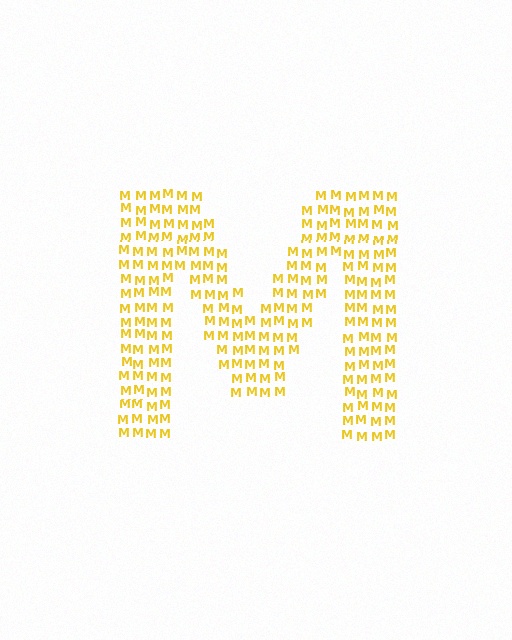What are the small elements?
The small elements are letter M's.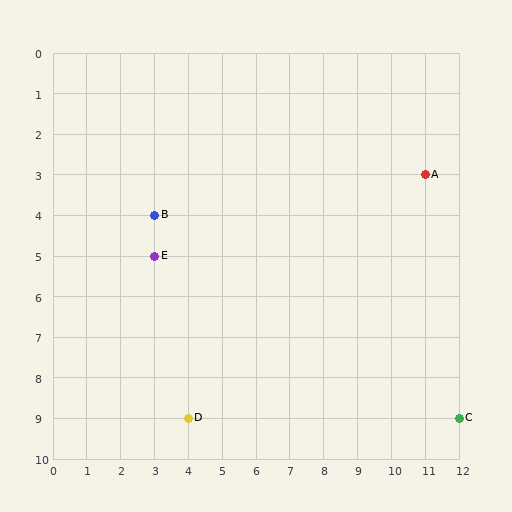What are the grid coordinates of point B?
Point B is at grid coordinates (3, 4).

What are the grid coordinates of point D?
Point D is at grid coordinates (4, 9).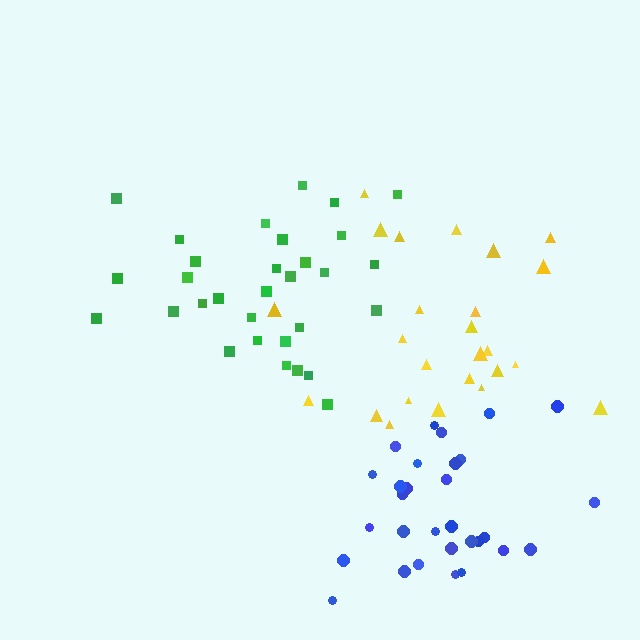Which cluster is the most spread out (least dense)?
Yellow.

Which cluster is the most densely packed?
Green.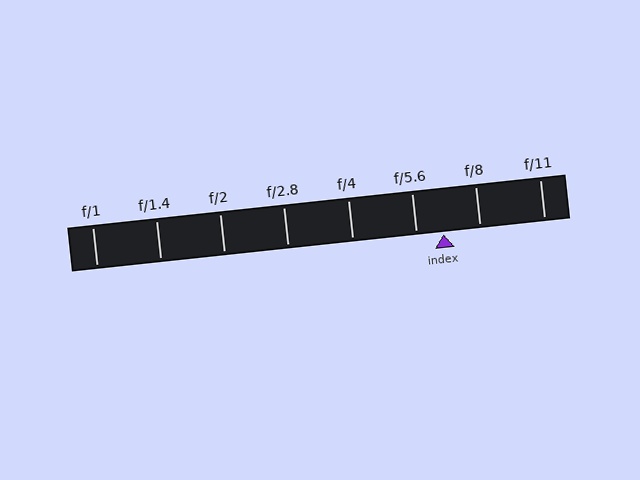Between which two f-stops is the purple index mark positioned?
The index mark is between f/5.6 and f/8.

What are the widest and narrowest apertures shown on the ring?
The widest aperture shown is f/1 and the narrowest is f/11.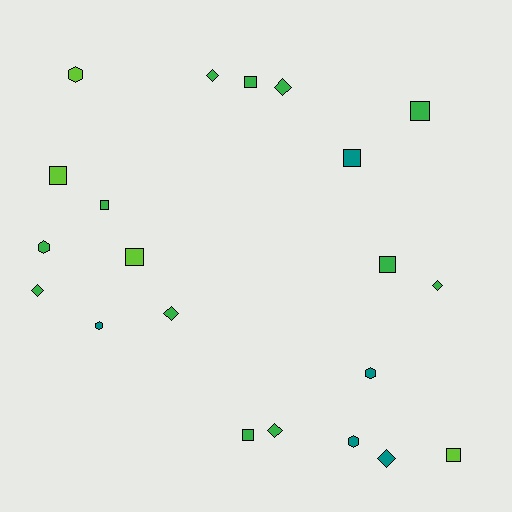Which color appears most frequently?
Green, with 12 objects.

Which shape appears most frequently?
Square, with 9 objects.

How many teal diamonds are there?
There is 1 teal diamond.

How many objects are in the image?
There are 21 objects.